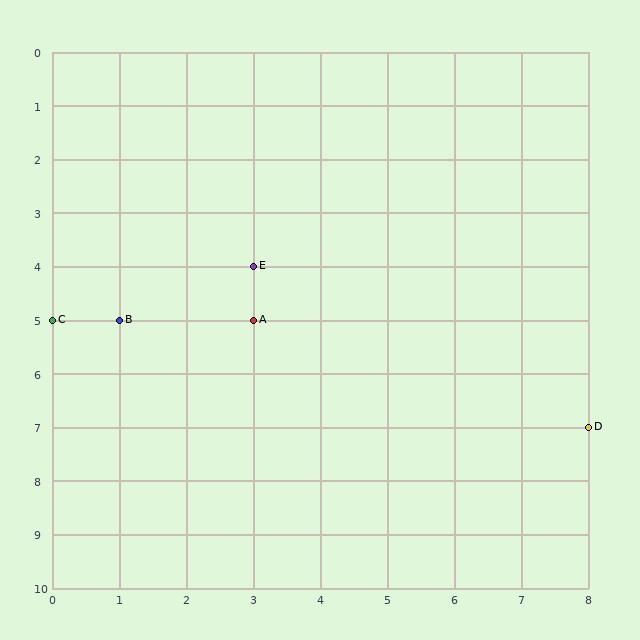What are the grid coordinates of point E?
Point E is at grid coordinates (3, 4).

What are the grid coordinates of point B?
Point B is at grid coordinates (1, 5).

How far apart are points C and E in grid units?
Points C and E are 3 columns and 1 row apart (about 3.2 grid units diagonally).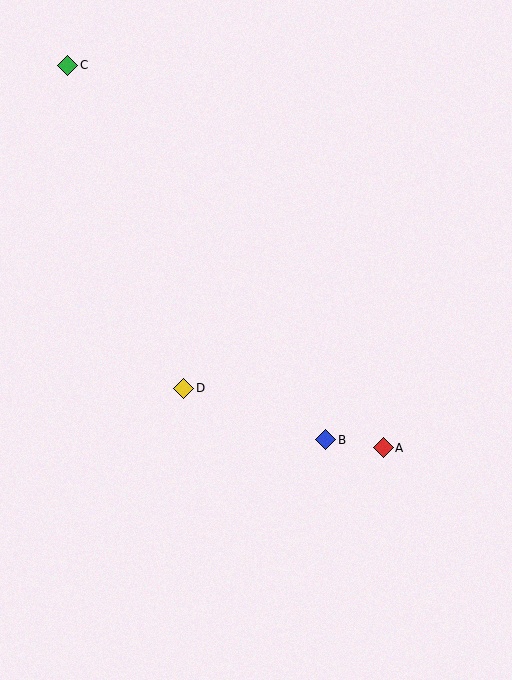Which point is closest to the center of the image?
Point D at (184, 388) is closest to the center.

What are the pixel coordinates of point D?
Point D is at (184, 388).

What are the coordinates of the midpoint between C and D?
The midpoint between C and D is at (126, 227).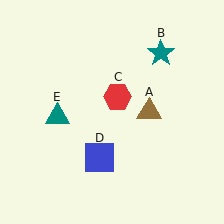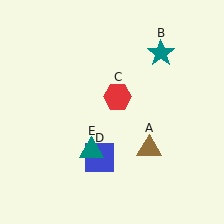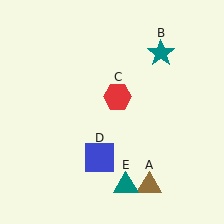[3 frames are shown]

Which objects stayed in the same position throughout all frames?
Teal star (object B) and red hexagon (object C) and blue square (object D) remained stationary.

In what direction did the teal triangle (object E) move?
The teal triangle (object E) moved down and to the right.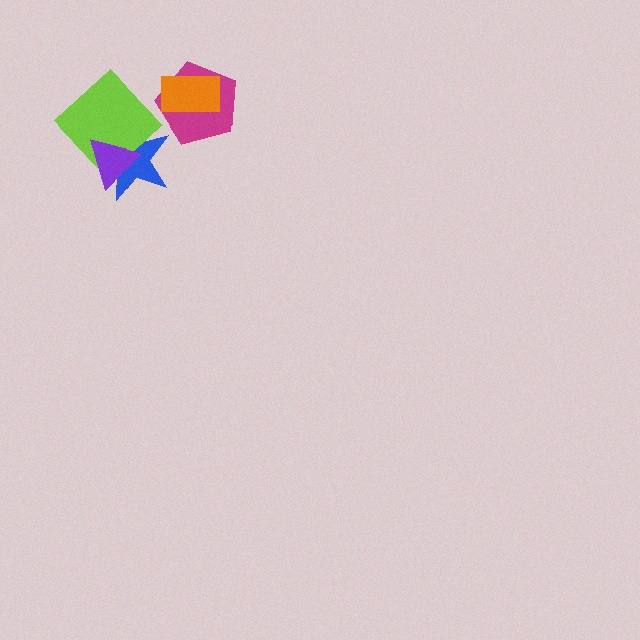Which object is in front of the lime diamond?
The purple triangle is in front of the lime diamond.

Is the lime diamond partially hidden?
Yes, it is partially covered by another shape.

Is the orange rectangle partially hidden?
No, no other shape covers it.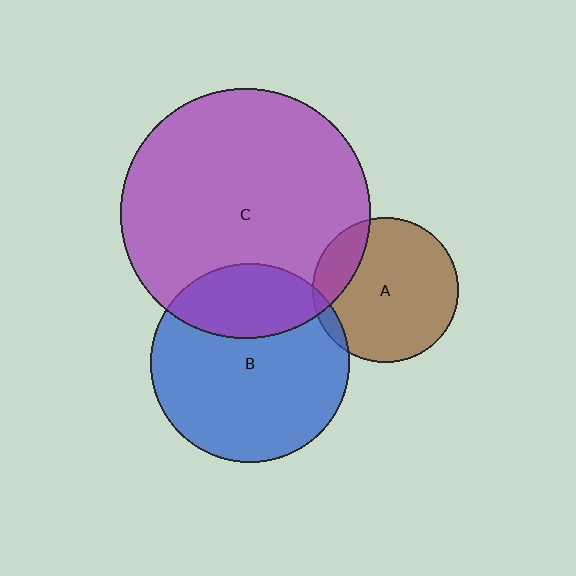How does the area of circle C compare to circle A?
Approximately 3.0 times.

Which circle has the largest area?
Circle C (purple).